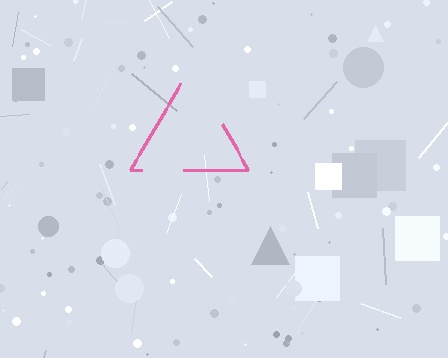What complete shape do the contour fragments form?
The contour fragments form a triangle.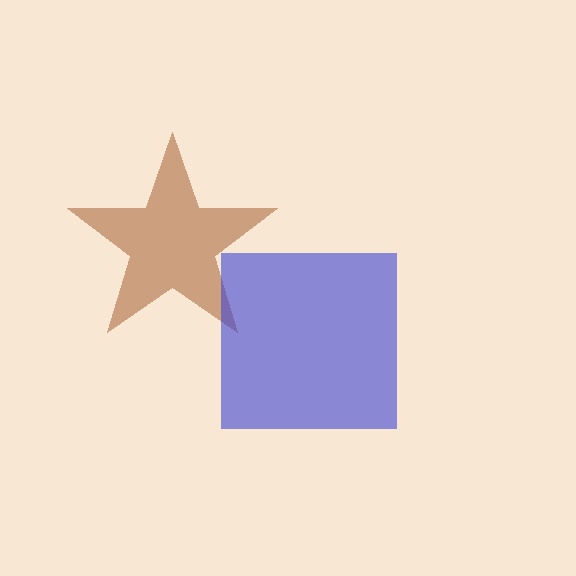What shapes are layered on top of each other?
The layered shapes are: a brown star, a blue square.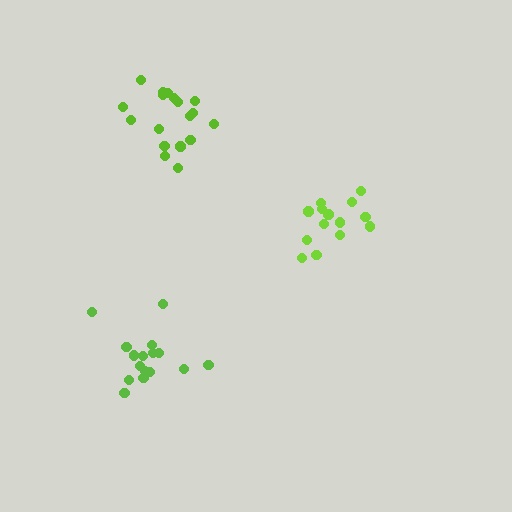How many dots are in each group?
Group 1: 14 dots, Group 2: 16 dots, Group 3: 18 dots (48 total).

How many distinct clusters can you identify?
There are 3 distinct clusters.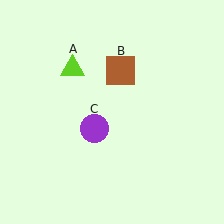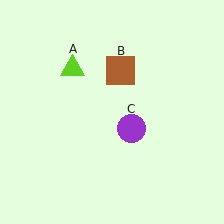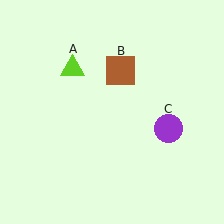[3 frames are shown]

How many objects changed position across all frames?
1 object changed position: purple circle (object C).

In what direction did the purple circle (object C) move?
The purple circle (object C) moved right.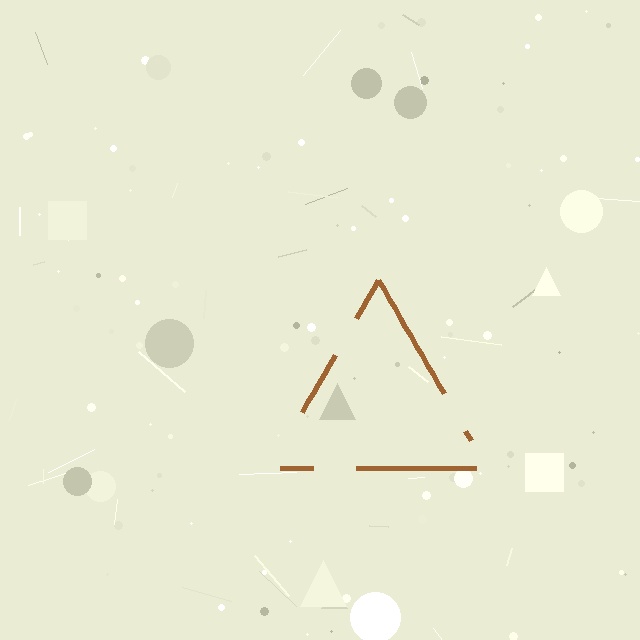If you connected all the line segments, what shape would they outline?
They would outline a triangle.